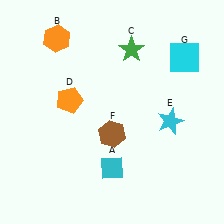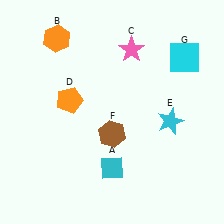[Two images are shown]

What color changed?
The star (C) changed from green in Image 1 to pink in Image 2.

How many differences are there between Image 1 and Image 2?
There is 1 difference between the two images.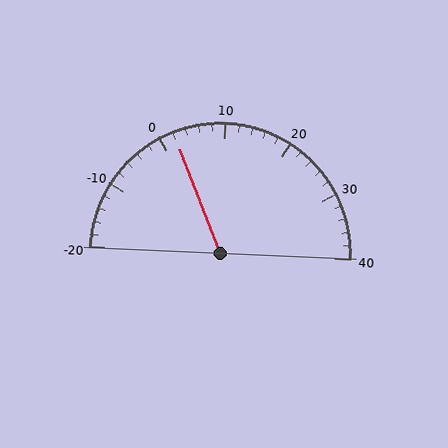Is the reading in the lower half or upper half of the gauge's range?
The reading is in the lower half of the range (-20 to 40).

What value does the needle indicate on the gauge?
The needle indicates approximately 2.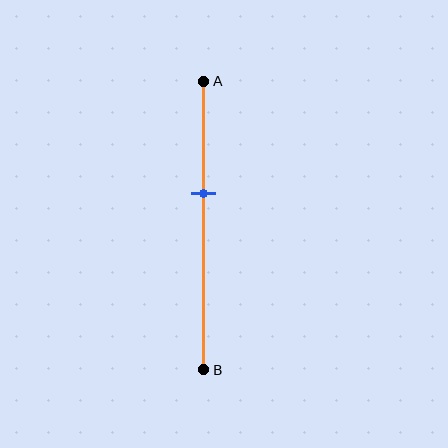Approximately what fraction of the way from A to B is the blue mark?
The blue mark is approximately 40% of the way from A to B.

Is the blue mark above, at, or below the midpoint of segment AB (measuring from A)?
The blue mark is above the midpoint of segment AB.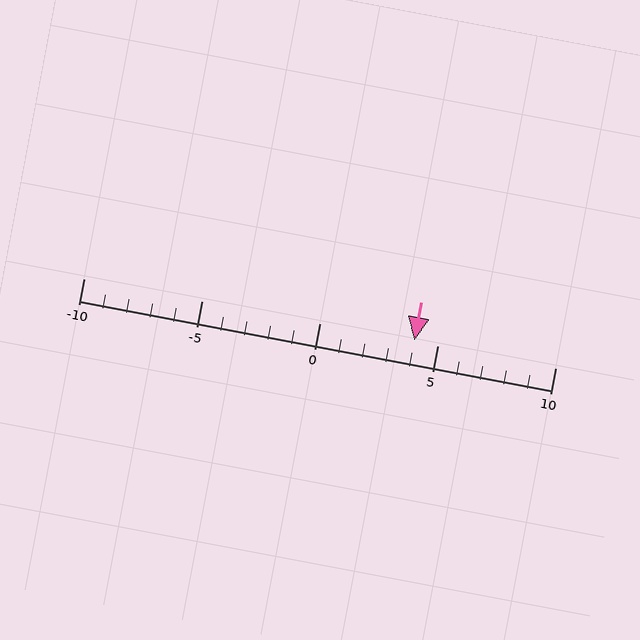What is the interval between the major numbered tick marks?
The major tick marks are spaced 5 units apart.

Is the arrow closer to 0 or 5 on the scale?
The arrow is closer to 5.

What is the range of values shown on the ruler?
The ruler shows values from -10 to 10.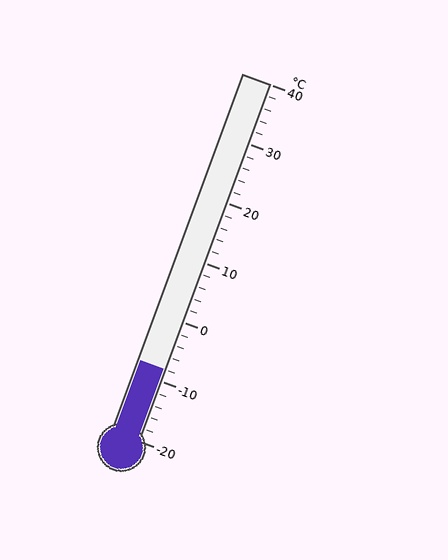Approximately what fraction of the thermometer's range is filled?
The thermometer is filled to approximately 20% of its range.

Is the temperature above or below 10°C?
The temperature is below 10°C.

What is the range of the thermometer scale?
The thermometer scale ranges from -20°C to 40°C.